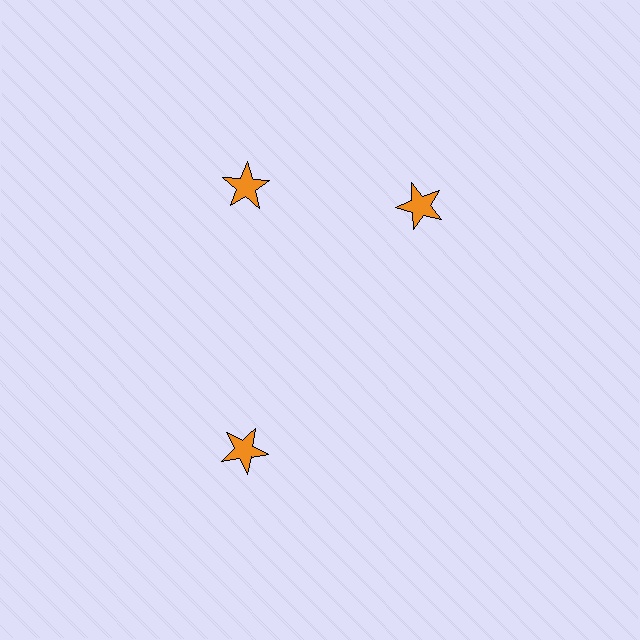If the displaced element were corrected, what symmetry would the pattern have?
It would have 3-fold rotational symmetry — the pattern would map onto itself every 120 degrees.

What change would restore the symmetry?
The symmetry would be restored by rotating it back into even spacing with its neighbors so that all 3 stars sit at equal angles and equal distance from the center.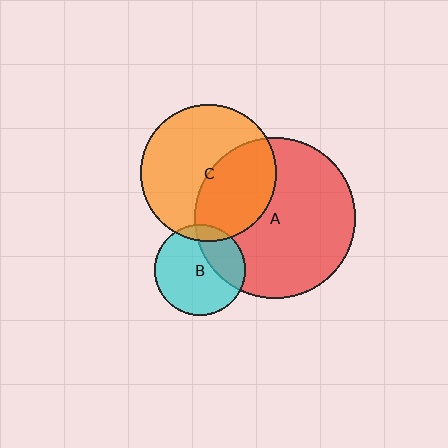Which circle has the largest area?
Circle A (red).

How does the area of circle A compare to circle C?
Approximately 1.4 times.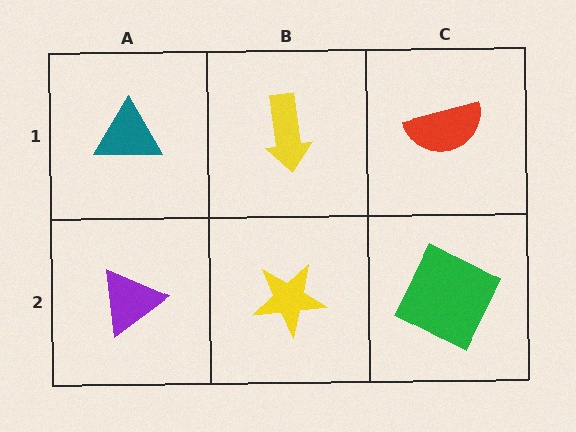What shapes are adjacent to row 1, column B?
A yellow star (row 2, column B), a teal triangle (row 1, column A), a red semicircle (row 1, column C).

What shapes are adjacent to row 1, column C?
A green square (row 2, column C), a yellow arrow (row 1, column B).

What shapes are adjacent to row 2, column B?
A yellow arrow (row 1, column B), a purple triangle (row 2, column A), a green square (row 2, column C).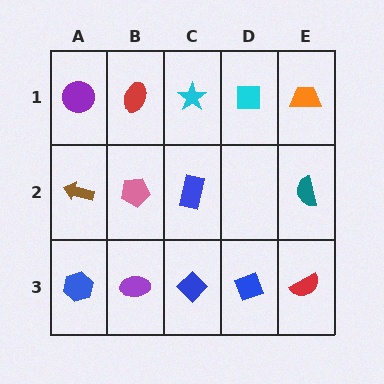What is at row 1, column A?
A purple circle.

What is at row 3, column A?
A blue hexagon.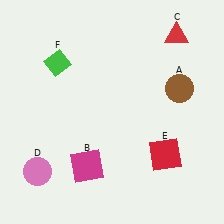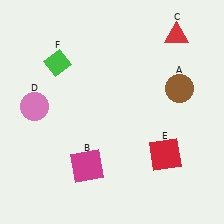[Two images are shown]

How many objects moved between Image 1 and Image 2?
1 object moved between the two images.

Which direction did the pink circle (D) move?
The pink circle (D) moved up.